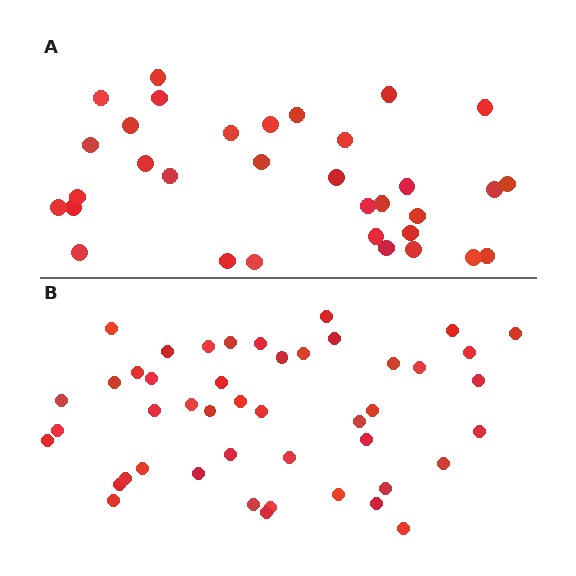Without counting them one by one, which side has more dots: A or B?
Region B (the bottom region) has more dots.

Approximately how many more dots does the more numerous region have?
Region B has approximately 15 more dots than region A.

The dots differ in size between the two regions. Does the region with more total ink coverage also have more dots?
No. Region A has more total ink coverage because its dots are larger, but region B actually contains more individual dots. Total area can be misleading — the number of items is what matters here.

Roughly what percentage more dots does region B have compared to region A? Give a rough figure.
About 40% more.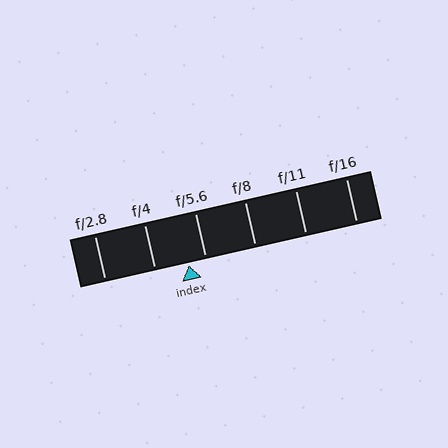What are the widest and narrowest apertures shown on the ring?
The widest aperture shown is f/2.8 and the narrowest is f/16.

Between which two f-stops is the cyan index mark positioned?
The index mark is between f/4 and f/5.6.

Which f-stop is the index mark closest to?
The index mark is closest to f/5.6.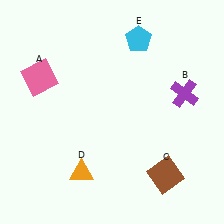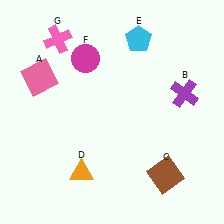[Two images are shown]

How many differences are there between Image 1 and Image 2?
There are 2 differences between the two images.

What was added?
A magenta circle (F), a pink cross (G) were added in Image 2.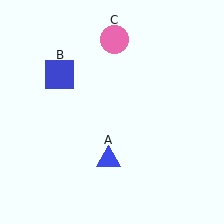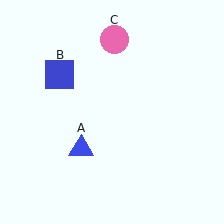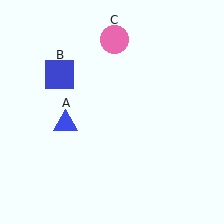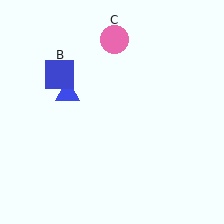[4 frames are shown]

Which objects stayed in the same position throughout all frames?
Blue square (object B) and pink circle (object C) remained stationary.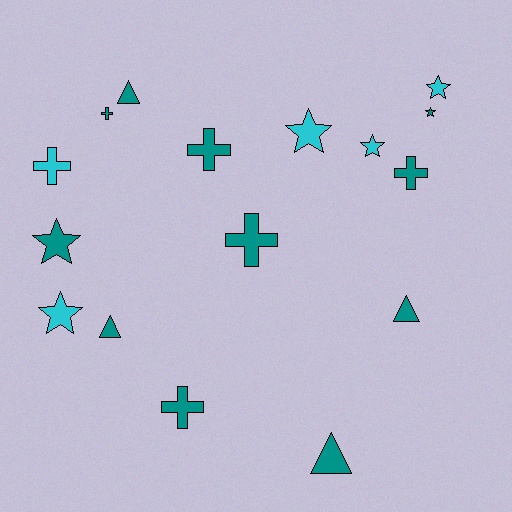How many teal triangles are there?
There are 4 teal triangles.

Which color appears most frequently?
Teal, with 11 objects.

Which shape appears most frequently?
Cross, with 6 objects.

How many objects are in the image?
There are 16 objects.